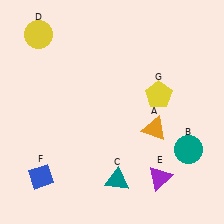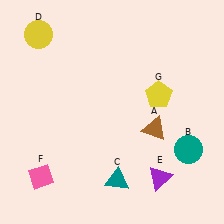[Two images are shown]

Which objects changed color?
A changed from orange to brown. F changed from blue to pink.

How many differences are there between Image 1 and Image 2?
There are 2 differences between the two images.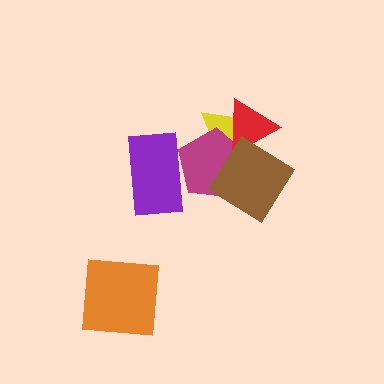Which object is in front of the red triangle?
The brown diamond is in front of the red triangle.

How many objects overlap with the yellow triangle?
3 objects overlap with the yellow triangle.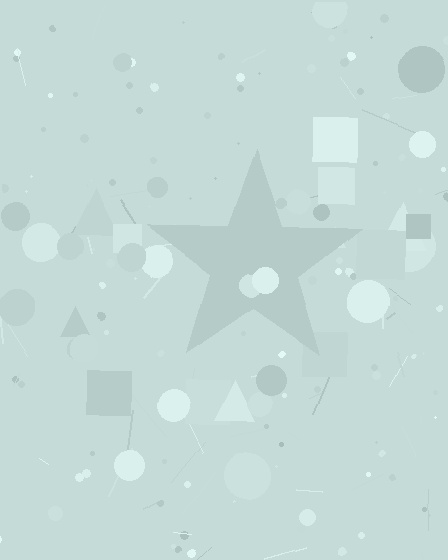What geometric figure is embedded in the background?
A star is embedded in the background.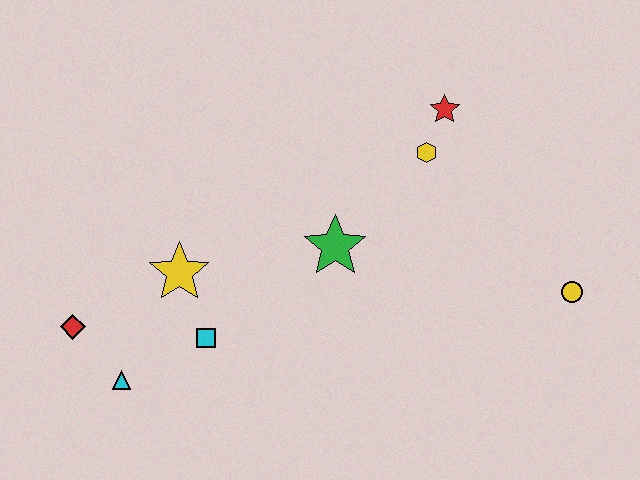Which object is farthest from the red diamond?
The yellow circle is farthest from the red diamond.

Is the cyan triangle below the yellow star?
Yes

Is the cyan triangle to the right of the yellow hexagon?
No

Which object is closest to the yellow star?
The cyan square is closest to the yellow star.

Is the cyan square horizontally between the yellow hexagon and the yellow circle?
No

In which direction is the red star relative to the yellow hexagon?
The red star is above the yellow hexagon.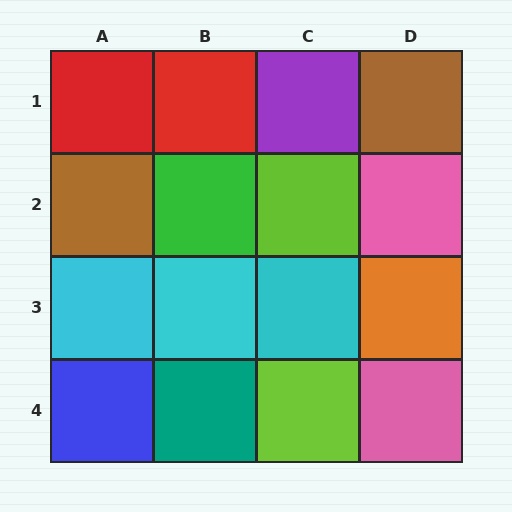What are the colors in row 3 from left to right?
Cyan, cyan, cyan, orange.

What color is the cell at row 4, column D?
Pink.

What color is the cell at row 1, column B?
Red.